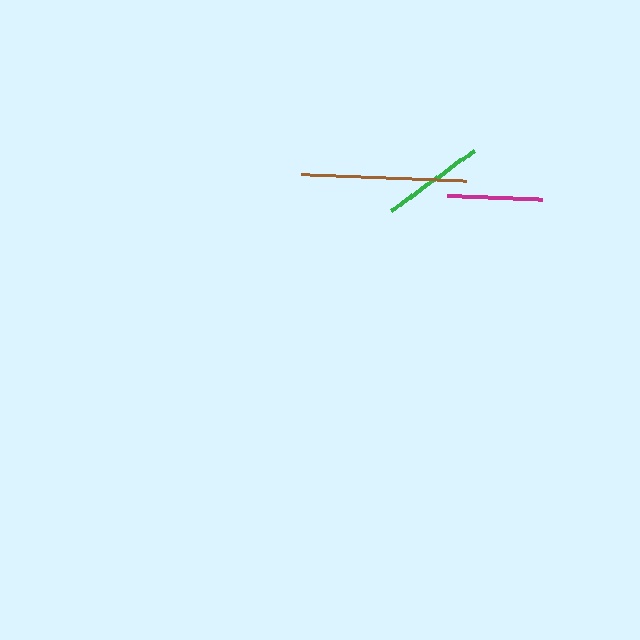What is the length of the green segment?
The green segment is approximately 103 pixels long.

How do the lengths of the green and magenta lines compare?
The green and magenta lines are approximately the same length.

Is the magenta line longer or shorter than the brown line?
The brown line is longer than the magenta line.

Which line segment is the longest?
The brown line is the longest at approximately 165 pixels.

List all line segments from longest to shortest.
From longest to shortest: brown, green, magenta.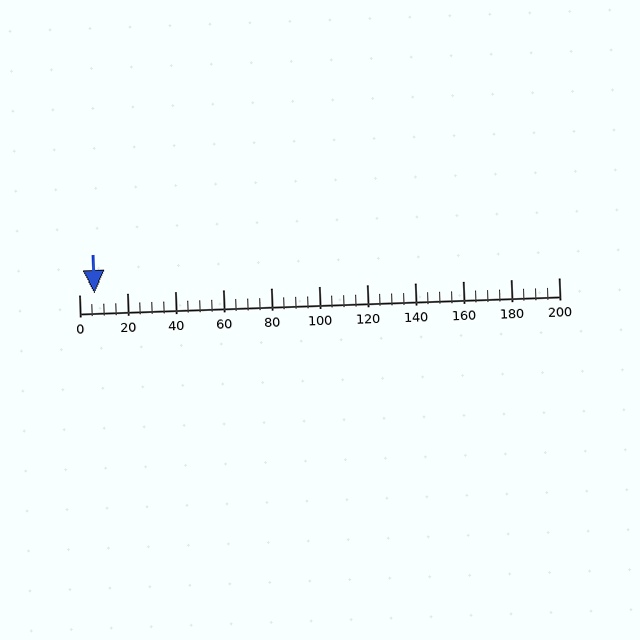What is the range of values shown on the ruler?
The ruler shows values from 0 to 200.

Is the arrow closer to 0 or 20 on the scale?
The arrow is closer to 0.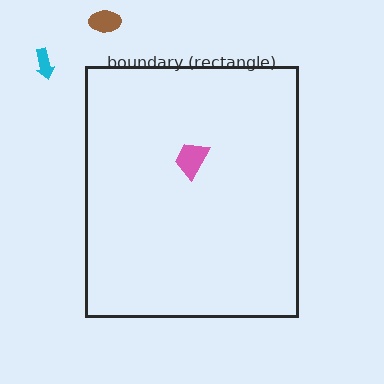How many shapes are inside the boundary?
1 inside, 2 outside.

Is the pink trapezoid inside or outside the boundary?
Inside.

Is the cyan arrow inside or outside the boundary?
Outside.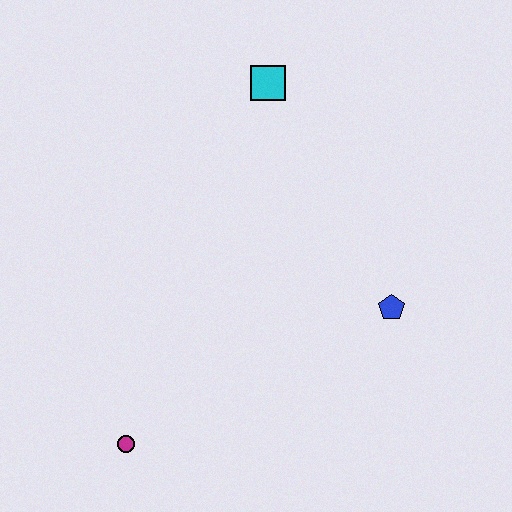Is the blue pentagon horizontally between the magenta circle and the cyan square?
No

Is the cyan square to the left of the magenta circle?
No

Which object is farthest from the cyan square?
The magenta circle is farthest from the cyan square.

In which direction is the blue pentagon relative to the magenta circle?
The blue pentagon is to the right of the magenta circle.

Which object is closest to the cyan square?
The blue pentagon is closest to the cyan square.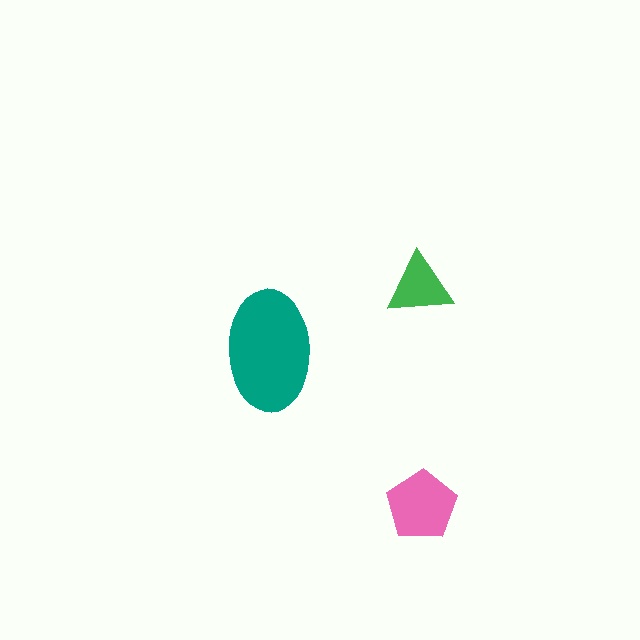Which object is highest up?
The green triangle is topmost.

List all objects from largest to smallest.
The teal ellipse, the pink pentagon, the green triangle.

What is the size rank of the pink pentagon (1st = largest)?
2nd.